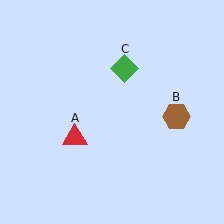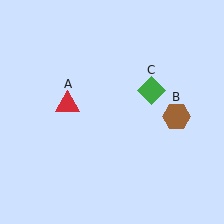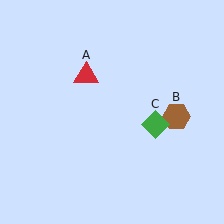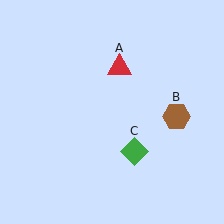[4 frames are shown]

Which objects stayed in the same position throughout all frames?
Brown hexagon (object B) remained stationary.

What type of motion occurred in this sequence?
The red triangle (object A), green diamond (object C) rotated clockwise around the center of the scene.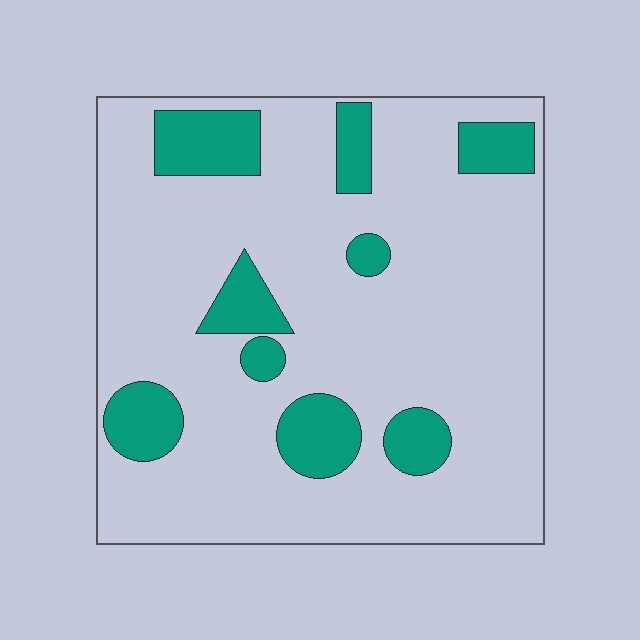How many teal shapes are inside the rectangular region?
9.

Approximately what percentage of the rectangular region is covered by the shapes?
Approximately 20%.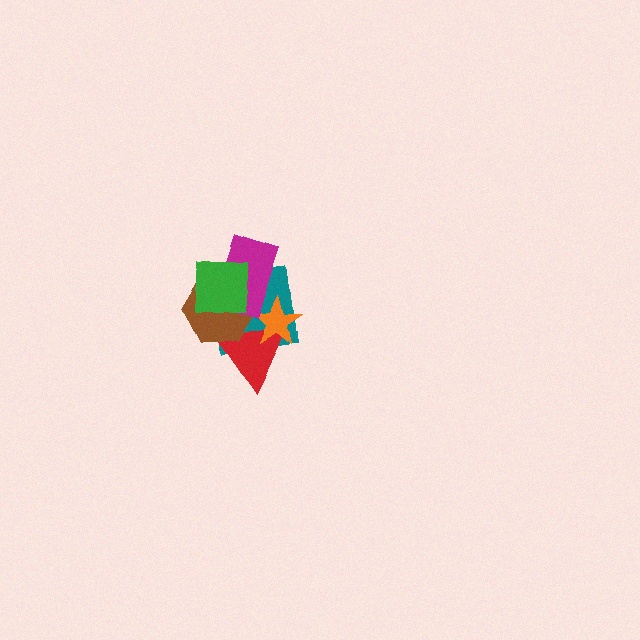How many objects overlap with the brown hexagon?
4 objects overlap with the brown hexagon.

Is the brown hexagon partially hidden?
Yes, it is partially covered by another shape.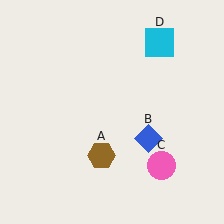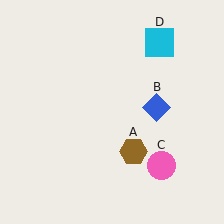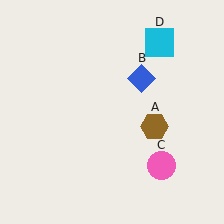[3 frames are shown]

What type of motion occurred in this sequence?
The brown hexagon (object A), blue diamond (object B) rotated counterclockwise around the center of the scene.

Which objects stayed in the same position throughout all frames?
Pink circle (object C) and cyan square (object D) remained stationary.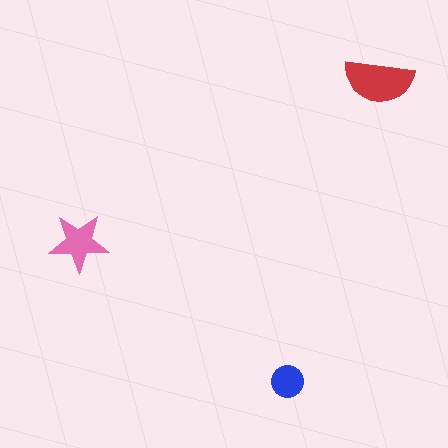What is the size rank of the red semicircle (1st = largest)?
1st.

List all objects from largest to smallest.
The red semicircle, the pink star, the blue circle.